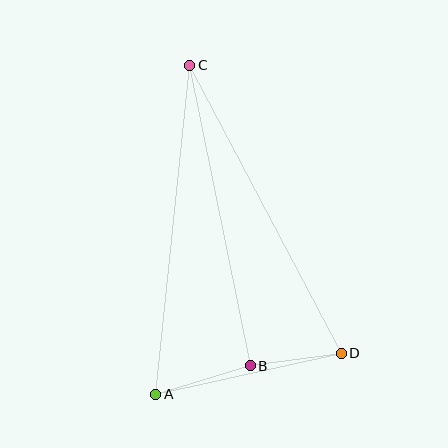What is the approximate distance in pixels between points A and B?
The distance between A and B is approximately 99 pixels.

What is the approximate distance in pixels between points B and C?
The distance between B and C is approximately 306 pixels.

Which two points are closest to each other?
Points B and D are closest to each other.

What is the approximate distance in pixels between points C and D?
The distance between C and D is approximately 325 pixels.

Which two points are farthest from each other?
Points A and C are farthest from each other.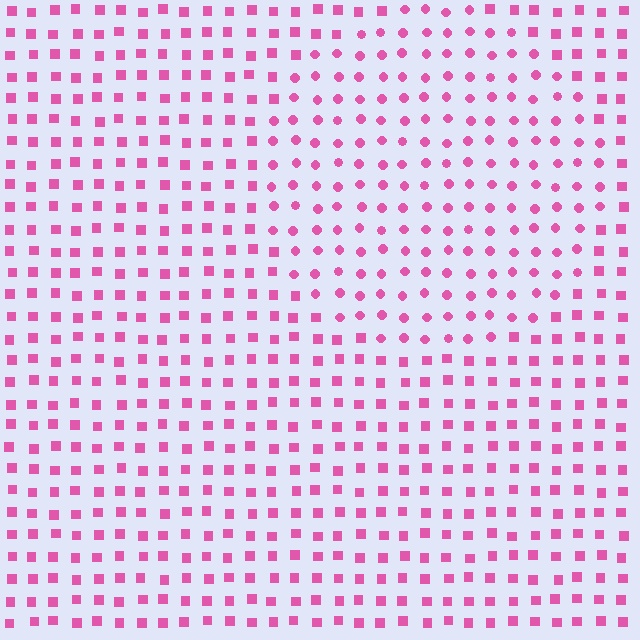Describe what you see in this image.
The image is filled with small pink elements arranged in a uniform grid. A circle-shaped region contains circles, while the surrounding area contains squares. The boundary is defined purely by the change in element shape.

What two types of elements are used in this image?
The image uses circles inside the circle region and squares outside it.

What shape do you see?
I see a circle.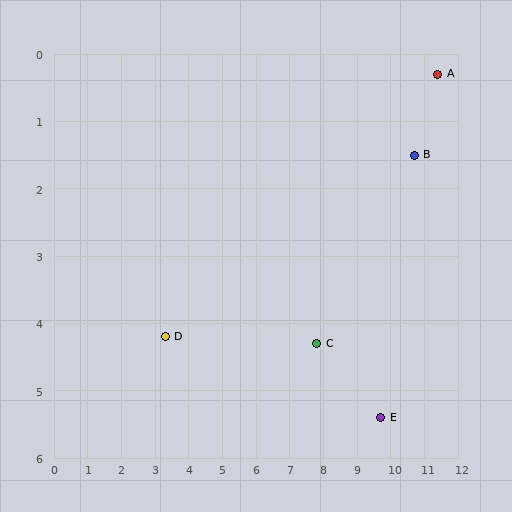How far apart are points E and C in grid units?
Points E and C are about 2.2 grid units apart.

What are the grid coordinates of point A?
Point A is at approximately (11.4, 0.3).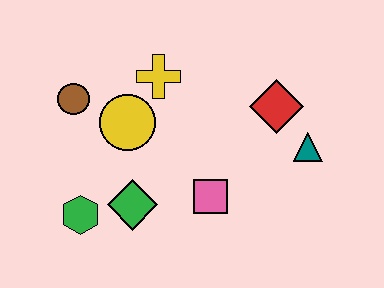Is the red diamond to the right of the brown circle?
Yes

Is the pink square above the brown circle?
No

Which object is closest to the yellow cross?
The yellow circle is closest to the yellow cross.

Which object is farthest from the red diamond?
The green hexagon is farthest from the red diamond.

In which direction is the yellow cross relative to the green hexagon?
The yellow cross is above the green hexagon.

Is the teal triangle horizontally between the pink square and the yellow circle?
No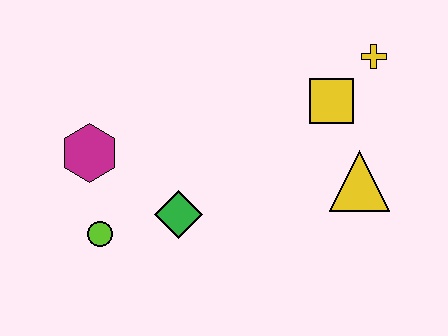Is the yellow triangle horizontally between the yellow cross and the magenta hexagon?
Yes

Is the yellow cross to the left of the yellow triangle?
No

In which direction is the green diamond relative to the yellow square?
The green diamond is to the left of the yellow square.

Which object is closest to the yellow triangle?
The yellow square is closest to the yellow triangle.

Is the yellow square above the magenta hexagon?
Yes